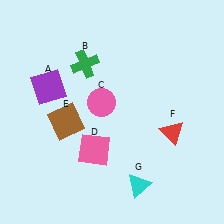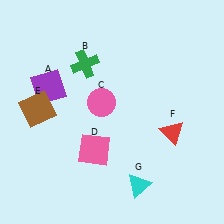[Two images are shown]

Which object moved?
The brown square (E) moved left.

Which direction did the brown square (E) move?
The brown square (E) moved left.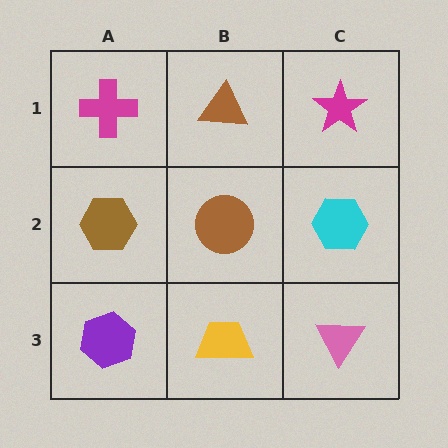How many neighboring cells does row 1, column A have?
2.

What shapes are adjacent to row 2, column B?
A brown triangle (row 1, column B), a yellow trapezoid (row 3, column B), a brown hexagon (row 2, column A), a cyan hexagon (row 2, column C).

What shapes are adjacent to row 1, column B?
A brown circle (row 2, column B), a magenta cross (row 1, column A), a magenta star (row 1, column C).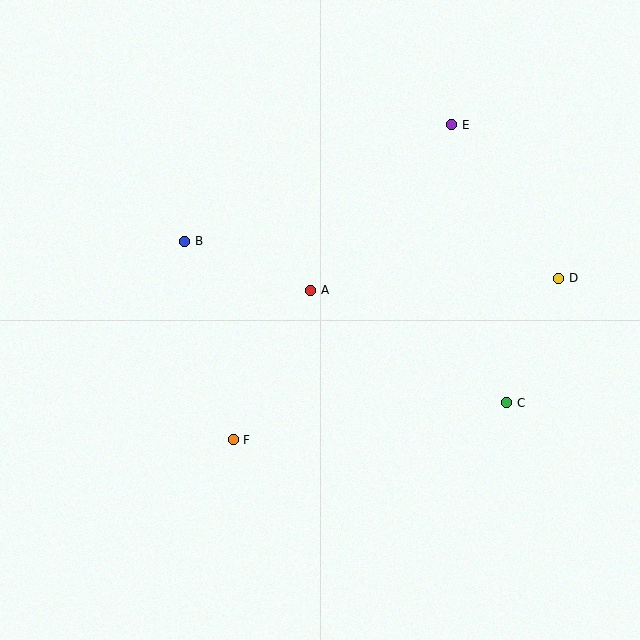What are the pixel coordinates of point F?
Point F is at (233, 440).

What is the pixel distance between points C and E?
The distance between C and E is 283 pixels.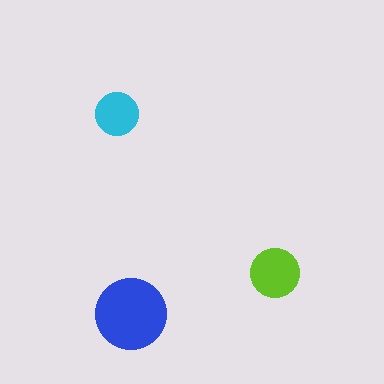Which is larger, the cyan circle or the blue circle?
The blue one.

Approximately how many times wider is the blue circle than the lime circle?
About 1.5 times wider.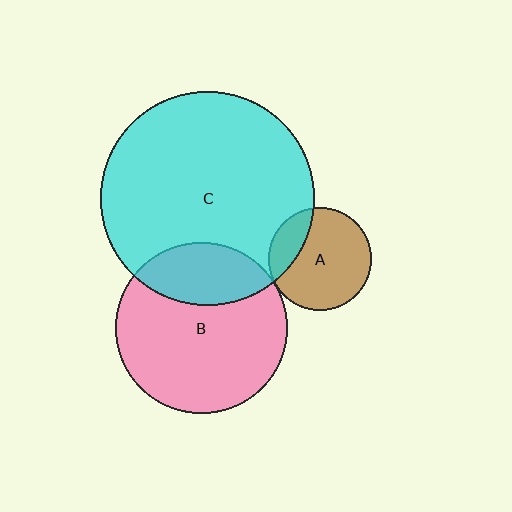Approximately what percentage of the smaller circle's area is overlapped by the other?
Approximately 20%.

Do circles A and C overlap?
Yes.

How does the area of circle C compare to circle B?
Approximately 1.6 times.